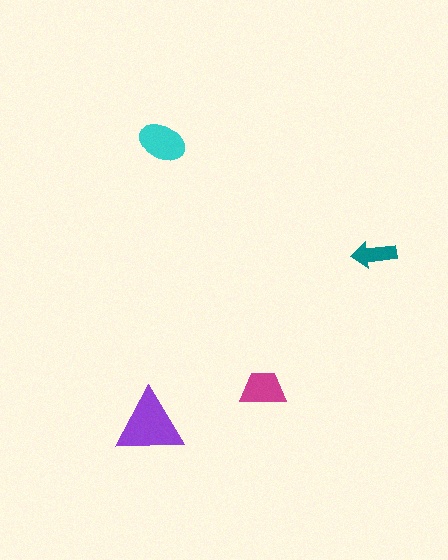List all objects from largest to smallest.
The purple triangle, the cyan ellipse, the magenta trapezoid, the teal arrow.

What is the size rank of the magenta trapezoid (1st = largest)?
3rd.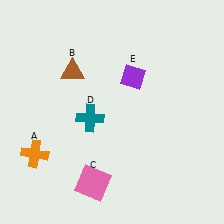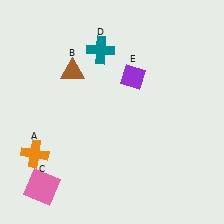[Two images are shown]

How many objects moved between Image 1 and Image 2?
2 objects moved between the two images.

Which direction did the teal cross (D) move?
The teal cross (D) moved up.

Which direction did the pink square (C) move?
The pink square (C) moved left.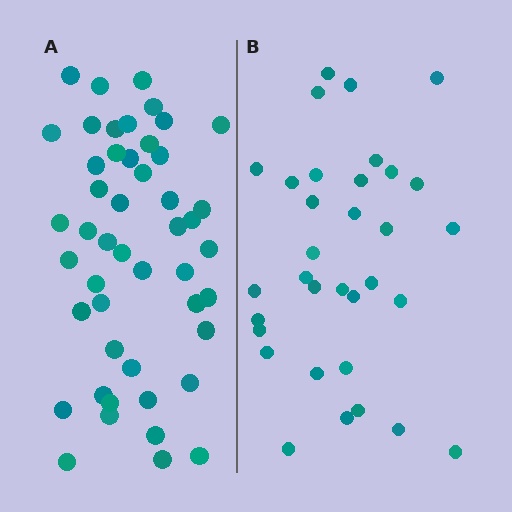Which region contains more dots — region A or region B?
Region A (the left region) has more dots.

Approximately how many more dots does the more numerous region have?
Region A has approximately 15 more dots than region B.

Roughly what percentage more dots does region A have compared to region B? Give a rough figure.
About 45% more.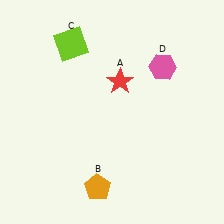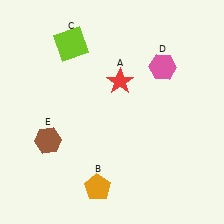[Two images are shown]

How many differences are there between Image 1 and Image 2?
There is 1 difference between the two images.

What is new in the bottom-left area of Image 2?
A brown hexagon (E) was added in the bottom-left area of Image 2.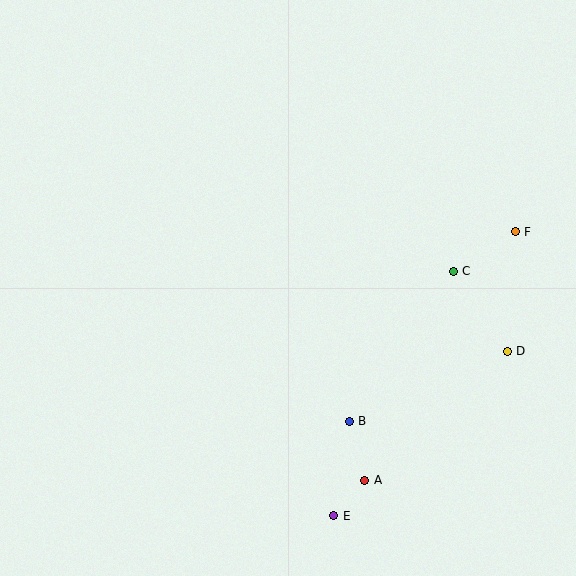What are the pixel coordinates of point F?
Point F is at (515, 232).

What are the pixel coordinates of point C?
Point C is at (453, 271).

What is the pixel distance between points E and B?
The distance between E and B is 96 pixels.